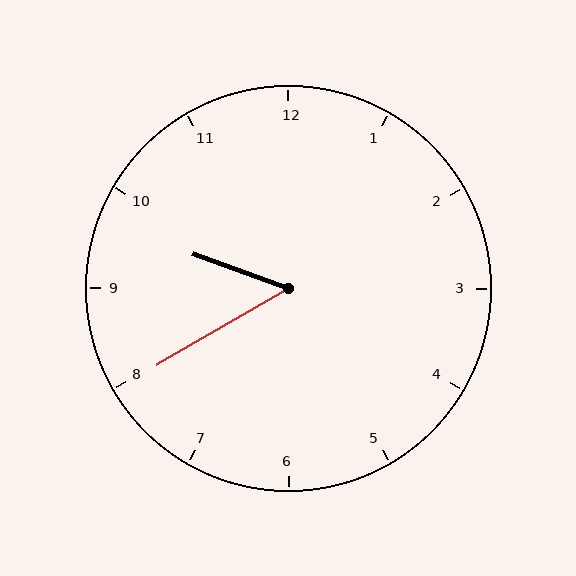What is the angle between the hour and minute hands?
Approximately 50 degrees.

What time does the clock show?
9:40.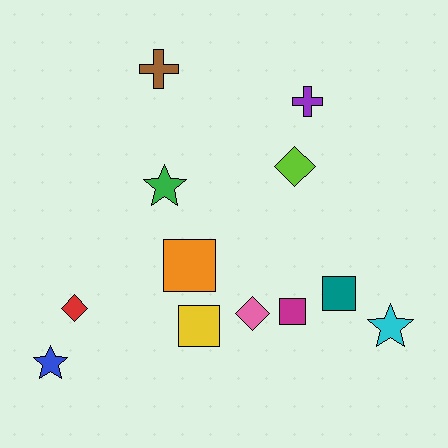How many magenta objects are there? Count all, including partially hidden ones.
There is 1 magenta object.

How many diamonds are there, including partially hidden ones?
There are 3 diamonds.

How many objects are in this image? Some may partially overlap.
There are 12 objects.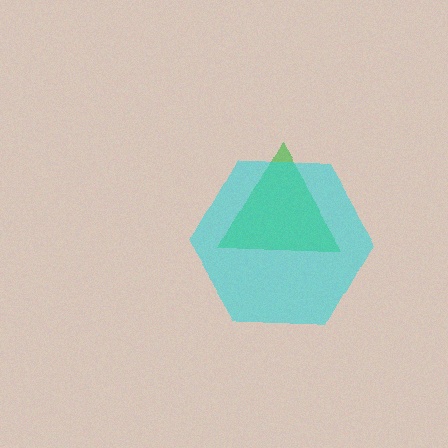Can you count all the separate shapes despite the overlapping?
Yes, there are 2 separate shapes.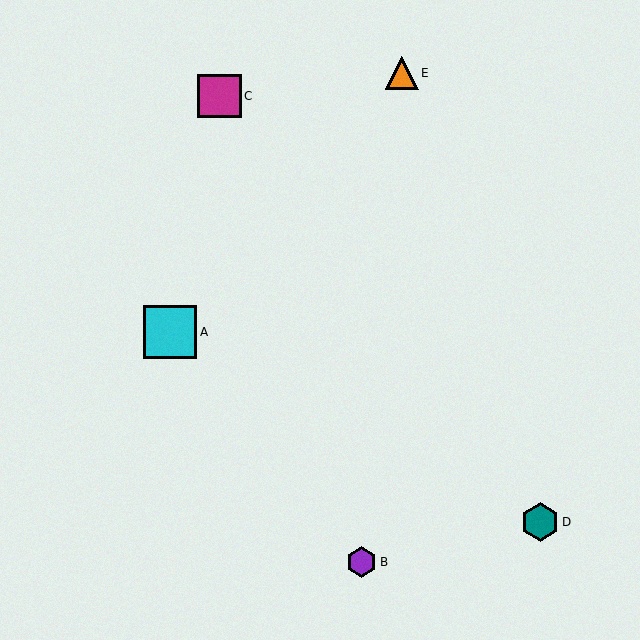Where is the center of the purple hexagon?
The center of the purple hexagon is at (362, 562).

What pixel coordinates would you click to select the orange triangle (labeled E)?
Click at (402, 73) to select the orange triangle E.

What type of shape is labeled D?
Shape D is a teal hexagon.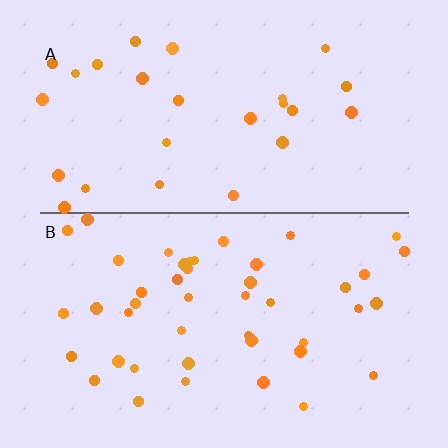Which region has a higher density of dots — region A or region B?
B (the bottom).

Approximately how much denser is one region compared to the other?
Approximately 1.7× — region B over region A.